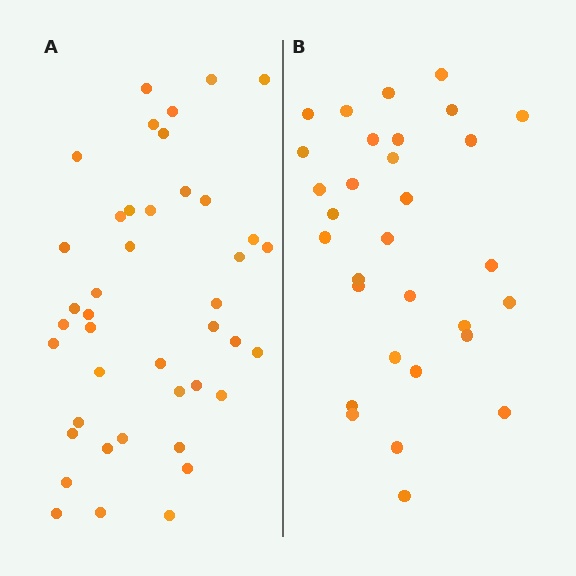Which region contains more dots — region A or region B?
Region A (the left region) has more dots.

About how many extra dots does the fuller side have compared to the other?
Region A has roughly 12 or so more dots than region B.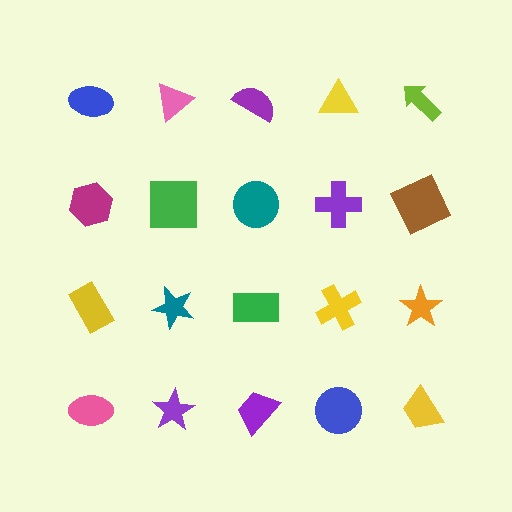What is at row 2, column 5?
A brown square.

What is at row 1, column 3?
A purple semicircle.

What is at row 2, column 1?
A magenta hexagon.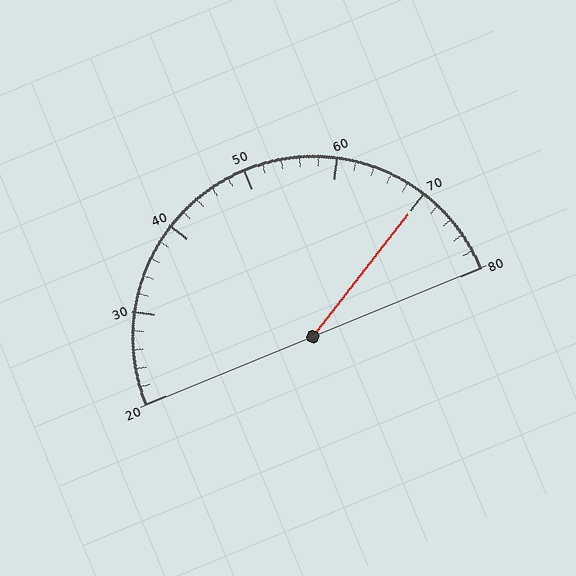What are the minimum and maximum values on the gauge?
The gauge ranges from 20 to 80.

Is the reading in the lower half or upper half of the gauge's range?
The reading is in the upper half of the range (20 to 80).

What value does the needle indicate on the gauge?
The needle indicates approximately 70.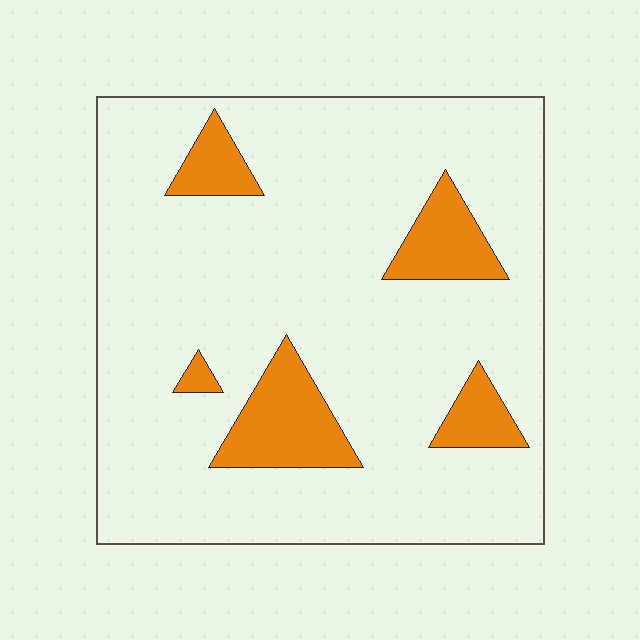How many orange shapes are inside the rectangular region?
5.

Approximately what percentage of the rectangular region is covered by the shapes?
Approximately 15%.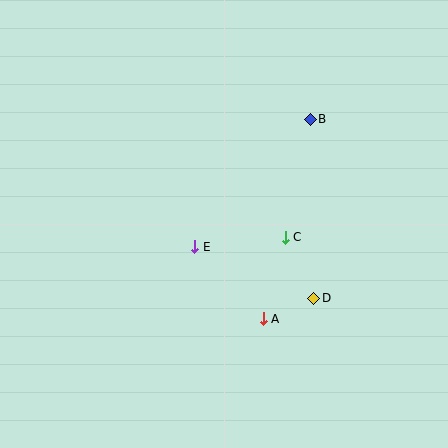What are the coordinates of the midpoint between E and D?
The midpoint between E and D is at (254, 273).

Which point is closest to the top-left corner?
Point E is closest to the top-left corner.